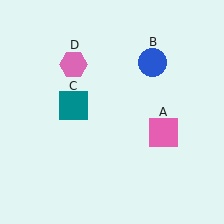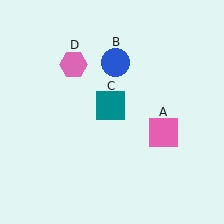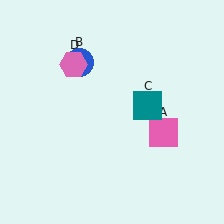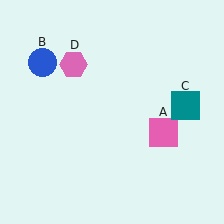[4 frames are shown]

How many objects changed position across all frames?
2 objects changed position: blue circle (object B), teal square (object C).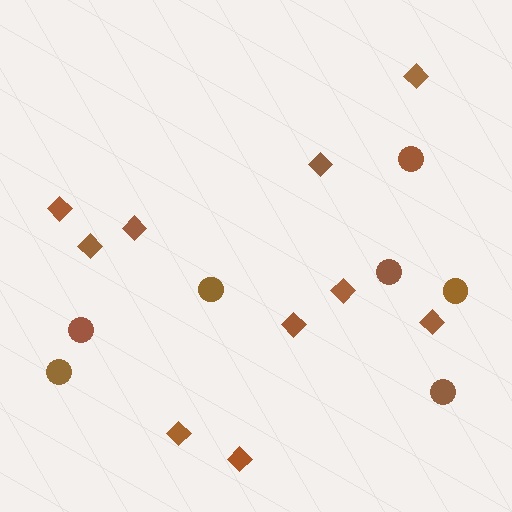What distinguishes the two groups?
There are 2 groups: one group of diamonds (10) and one group of circles (7).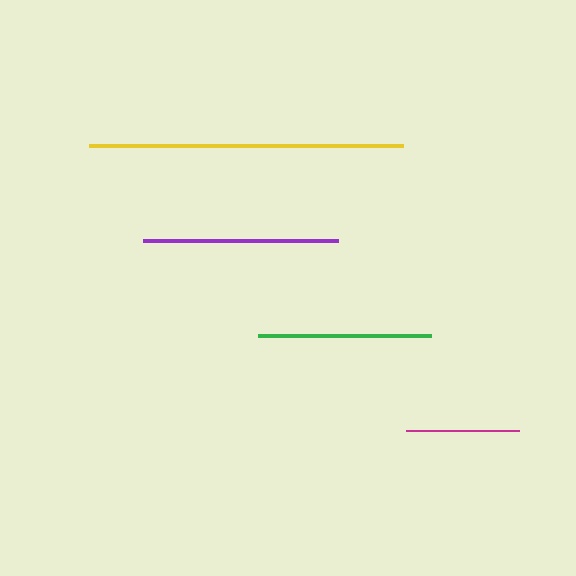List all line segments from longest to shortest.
From longest to shortest: yellow, purple, green, magenta.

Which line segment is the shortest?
The magenta line is the shortest at approximately 113 pixels.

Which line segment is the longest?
The yellow line is the longest at approximately 315 pixels.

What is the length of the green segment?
The green segment is approximately 173 pixels long.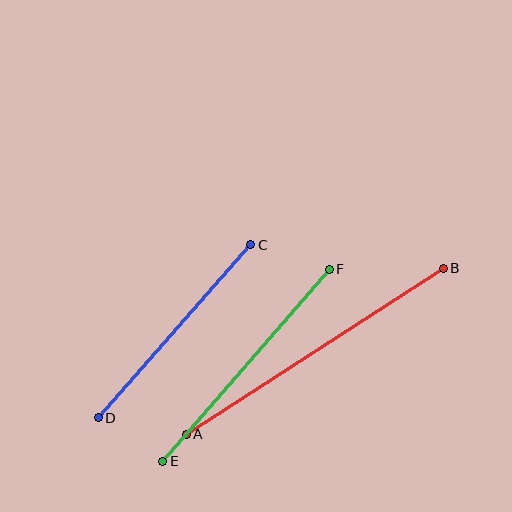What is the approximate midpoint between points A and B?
The midpoint is at approximately (315, 351) pixels.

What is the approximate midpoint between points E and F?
The midpoint is at approximately (246, 365) pixels.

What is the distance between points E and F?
The distance is approximately 254 pixels.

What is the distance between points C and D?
The distance is approximately 230 pixels.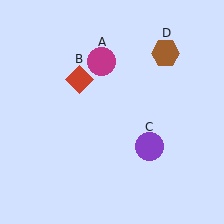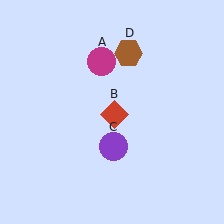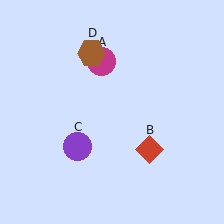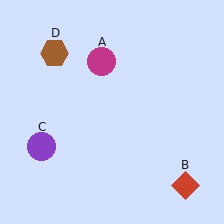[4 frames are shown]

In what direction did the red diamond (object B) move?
The red diamond (object B) moved down and to the right.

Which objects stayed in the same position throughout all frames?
Magenta circle (object A) remained stationary.